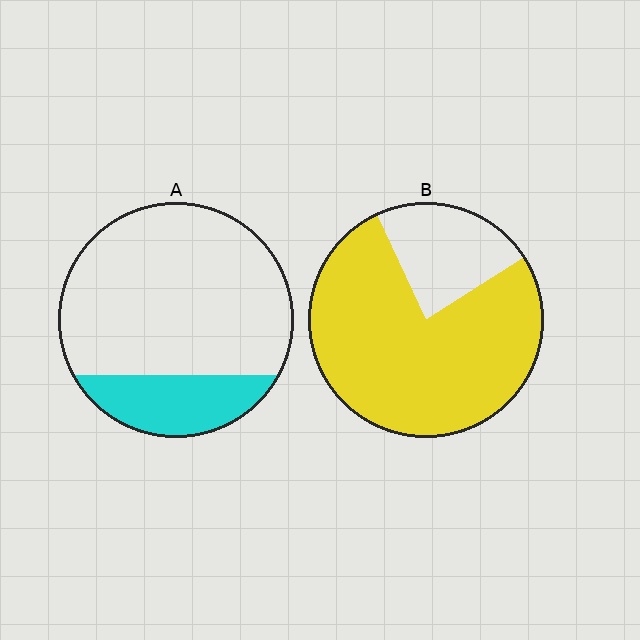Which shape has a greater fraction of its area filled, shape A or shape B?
Shape B.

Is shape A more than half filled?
No.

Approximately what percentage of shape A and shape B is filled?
A is approximately 20% and B is approximately 75%.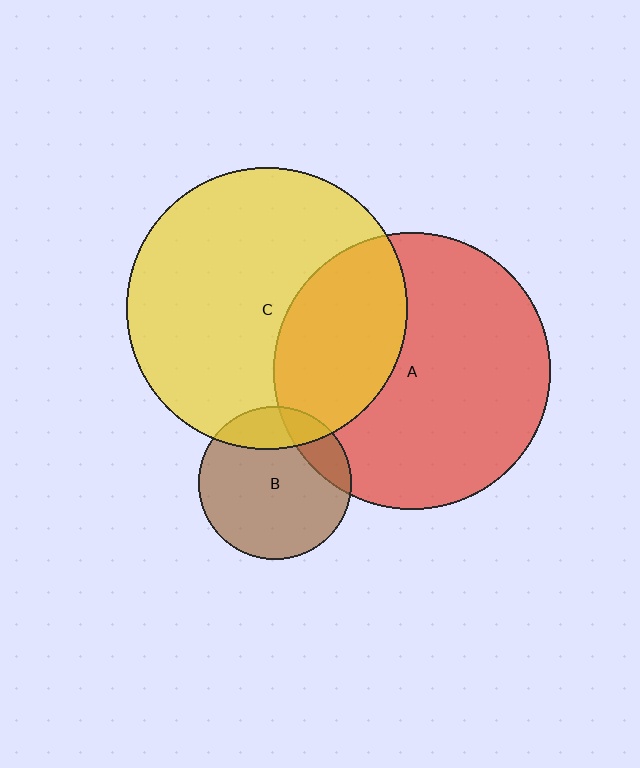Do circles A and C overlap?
Yes.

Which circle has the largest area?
Circle C (yellow).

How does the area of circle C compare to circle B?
Approximately 3.4 times.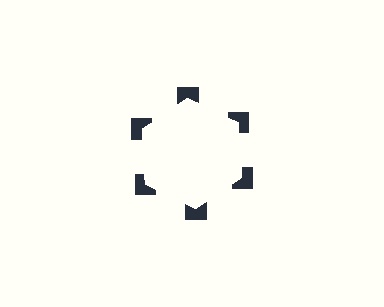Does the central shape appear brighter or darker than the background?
It typically appears slightly brighter than the background, even though no actual brightness change is drawn.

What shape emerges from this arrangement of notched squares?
An illusory hexagon — its edges are inferred from the aligned wedge cuts in the notched squares, not physically drawn.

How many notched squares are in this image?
There are 6 — one at each vertex of the illusory hexagon.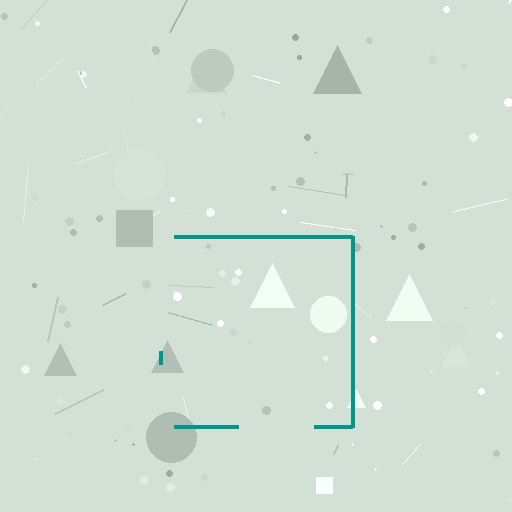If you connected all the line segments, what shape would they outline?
They would outline a square.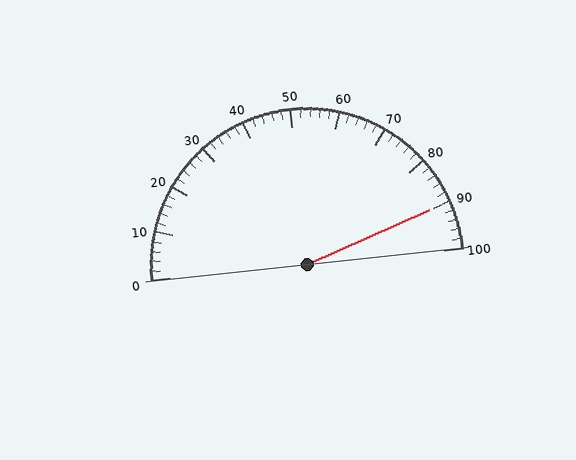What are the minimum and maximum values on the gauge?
The gauge ranges from 0 to 100.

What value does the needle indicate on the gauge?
The needle indicates approximately 90.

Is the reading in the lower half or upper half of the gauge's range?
The reading is in the upper half of the range (0 to 100).